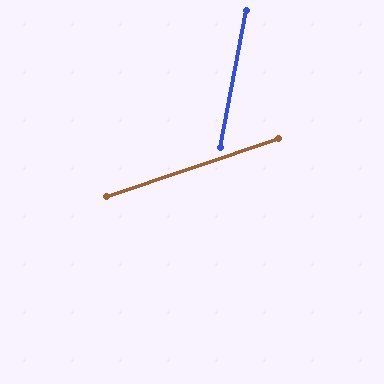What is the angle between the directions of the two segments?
Approximately 61 degrees.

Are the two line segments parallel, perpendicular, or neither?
Neither parallel nor perpendicular — they differ by about 61°.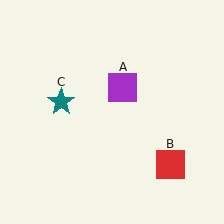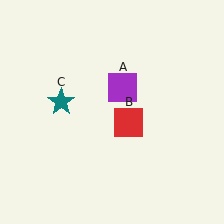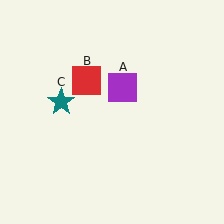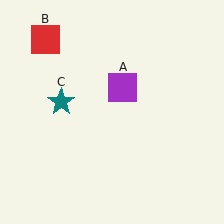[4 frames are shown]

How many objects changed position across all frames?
1 object changed position: red square (object B).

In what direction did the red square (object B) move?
The red square (object B) moved up and to the left.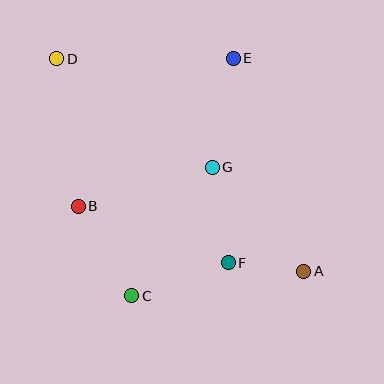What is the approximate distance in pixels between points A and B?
The distance between A and B is approximately 235 pixels.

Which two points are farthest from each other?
Points A and D are farthest from each other.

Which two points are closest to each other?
Points A and F are closest to each other.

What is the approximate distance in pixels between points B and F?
The distance between B and F is approximately 160 pixels.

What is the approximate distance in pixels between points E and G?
The distance between E and G is approximately 111 pixels.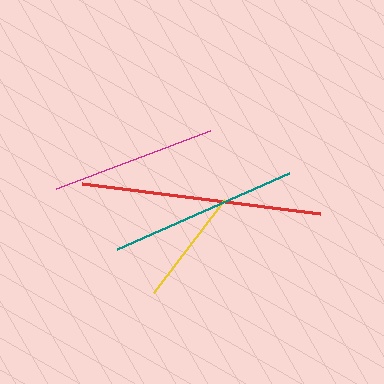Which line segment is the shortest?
The yellow line is the shortest at approximately 118 pixels.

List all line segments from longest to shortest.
From longest to shortest: red, teal, magenta, yellow.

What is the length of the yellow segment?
The yellow segment is approximately 118 pixels long.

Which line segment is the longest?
The red line is the longest at approximately 240 pixels.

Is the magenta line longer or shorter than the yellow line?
The magenta line is longer than the yellow line.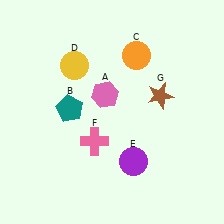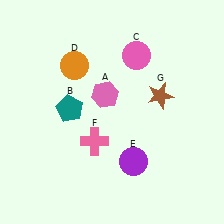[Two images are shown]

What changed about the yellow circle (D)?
In Image 1, D is yellow. In Image 2, it changed to orange.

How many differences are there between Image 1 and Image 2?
There are 2 differences between the two images.